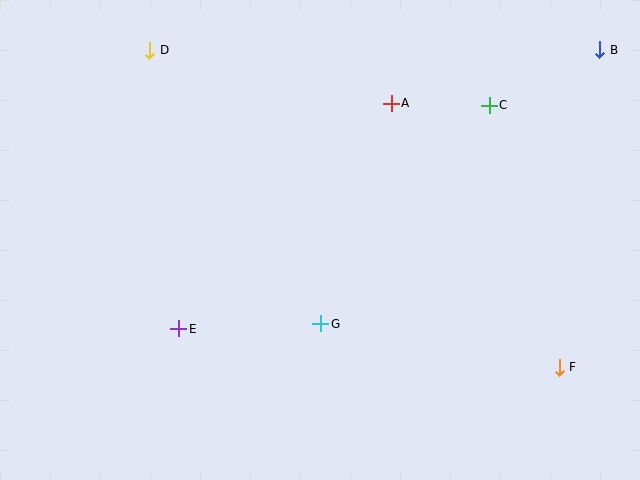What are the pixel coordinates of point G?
Point G is at (321, 324).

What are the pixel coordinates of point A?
Point A is at (391, 103).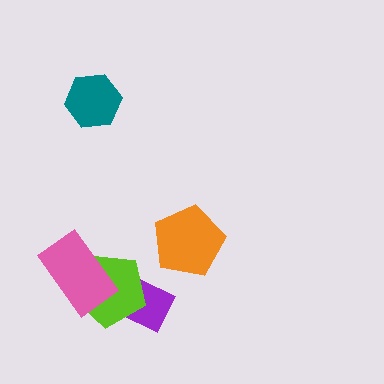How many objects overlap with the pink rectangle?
1 object overlaps with the pink rectangle.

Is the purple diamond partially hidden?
Yes, it is partially covered by another shape.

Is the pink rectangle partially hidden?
No, no other shape covers it.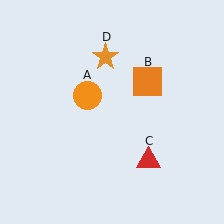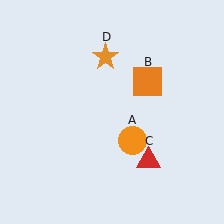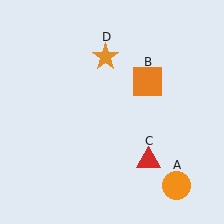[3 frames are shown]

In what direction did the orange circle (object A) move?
The orange circle (object A) moved down and to the right.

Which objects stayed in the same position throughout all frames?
Orange square (object B) and red triangle (object C) and orange star (object D) remained stationary.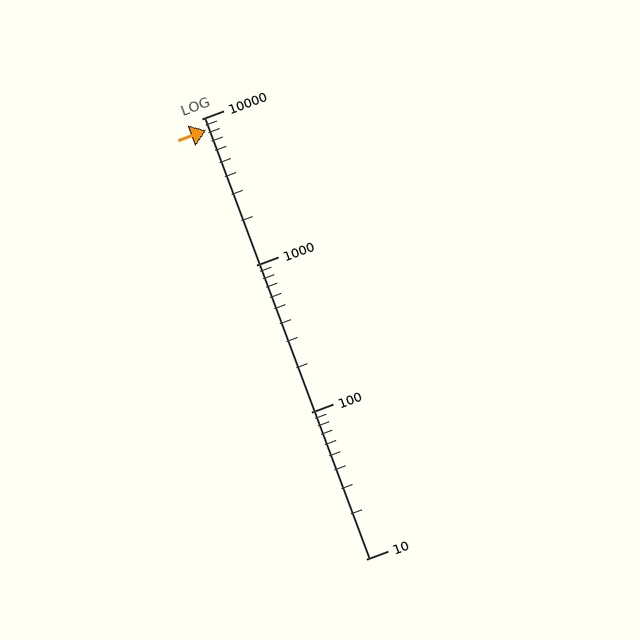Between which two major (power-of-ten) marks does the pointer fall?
The pointer is between 1000 and 10000.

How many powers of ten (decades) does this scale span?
The scale spans 3 decades, from 10 to 10000.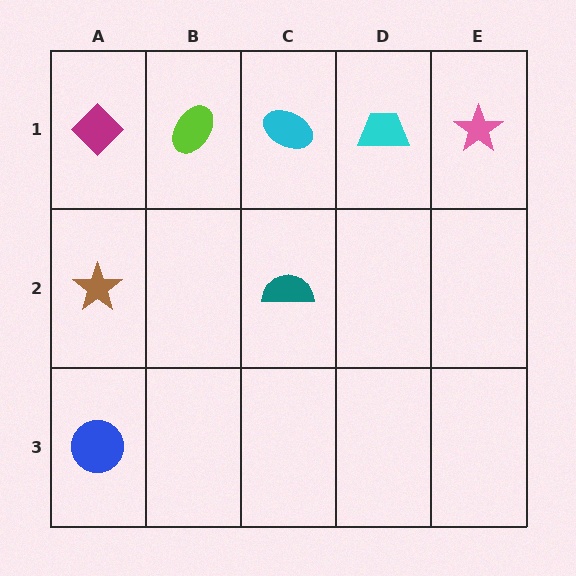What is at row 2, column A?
A brown star.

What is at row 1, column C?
A cyan ellipse.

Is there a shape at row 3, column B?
No, that cell is empty.